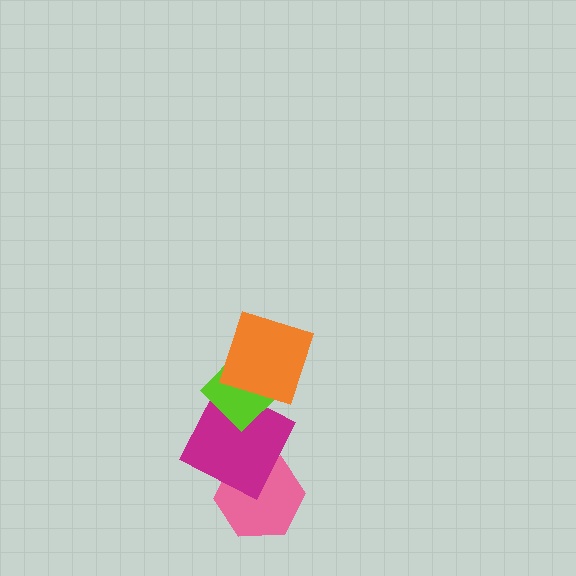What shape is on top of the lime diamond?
The orange square is on top of the lime diamond.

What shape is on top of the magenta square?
The lime diamond is on top of the magenta square.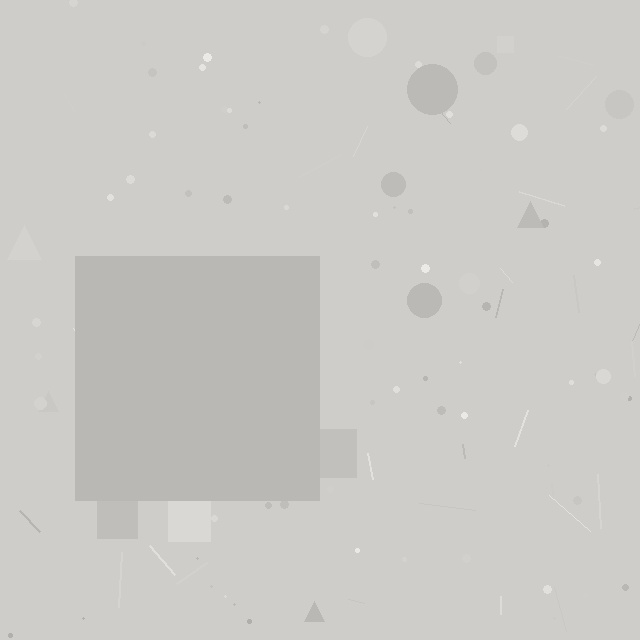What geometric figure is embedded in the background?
A square is embedded in the background.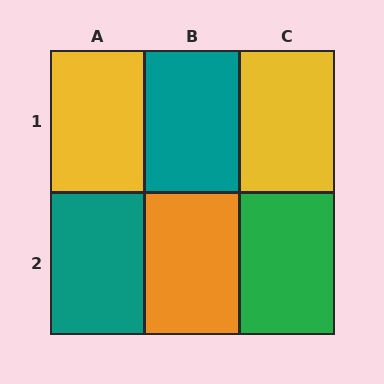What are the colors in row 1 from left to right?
Yellow, teal, yellow.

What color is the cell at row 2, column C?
Green.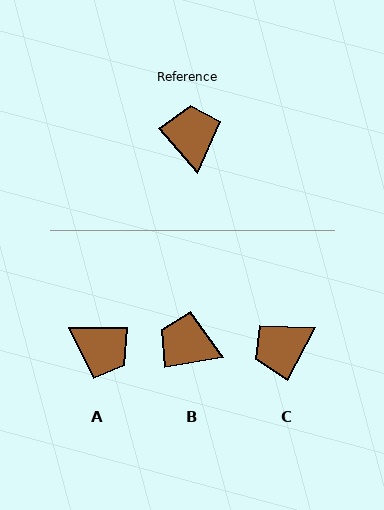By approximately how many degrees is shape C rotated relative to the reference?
Approximately 112 degrees counter-clockwise.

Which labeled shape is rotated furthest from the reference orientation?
A, about 130 degrees away.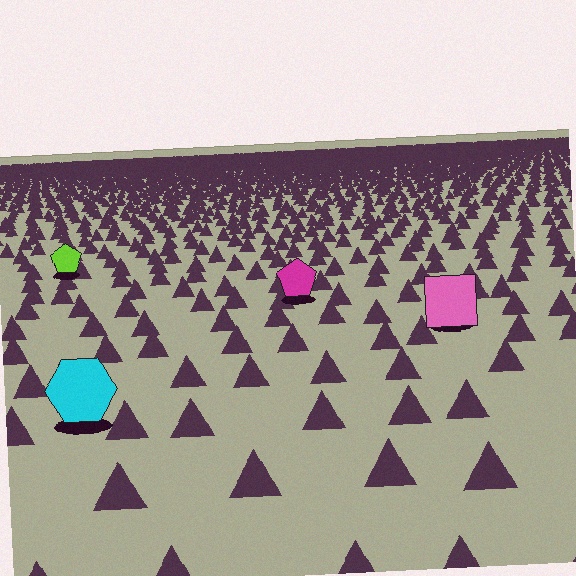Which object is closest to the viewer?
The cyan hexagon is closest. The texture marks near it are larger and more spread out.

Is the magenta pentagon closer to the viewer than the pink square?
No. The pink square is closer — you can tell from the texture gradient: the ground texture is coarser near it.